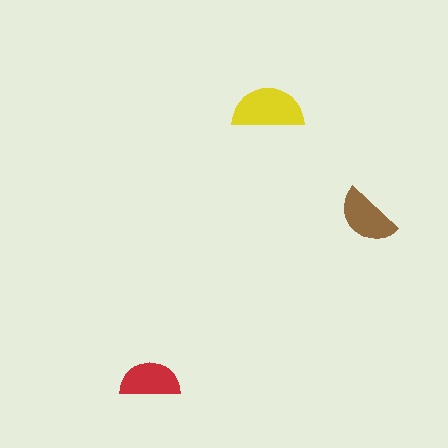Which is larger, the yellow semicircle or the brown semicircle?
The yellow one.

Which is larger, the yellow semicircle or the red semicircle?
The yellow one.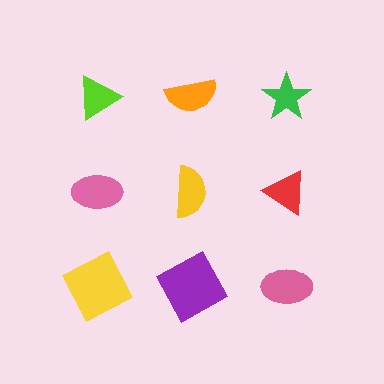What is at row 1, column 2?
An orange semicircle.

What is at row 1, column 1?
A lime triangle.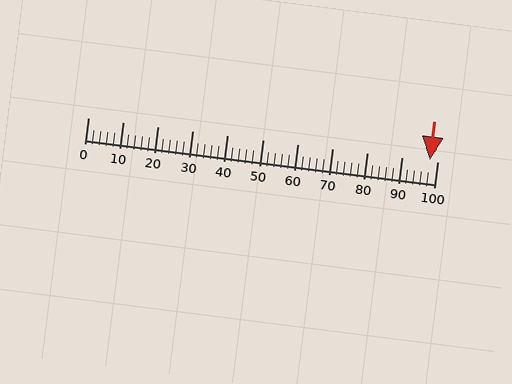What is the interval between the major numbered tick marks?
The major tick marks are spaced 10 units apart.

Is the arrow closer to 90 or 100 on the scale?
The arrow is closer to 100.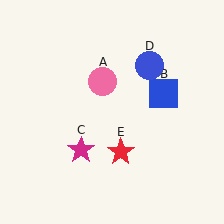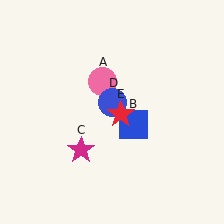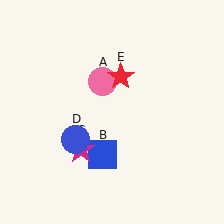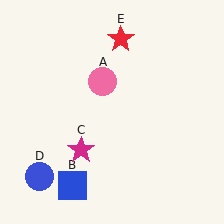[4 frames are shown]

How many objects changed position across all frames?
3 objects changed position: blue square (object B), blue circle (object D), red star (object E).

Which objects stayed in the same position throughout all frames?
Pink circle (object A) and magenta star (object C) remained stationary.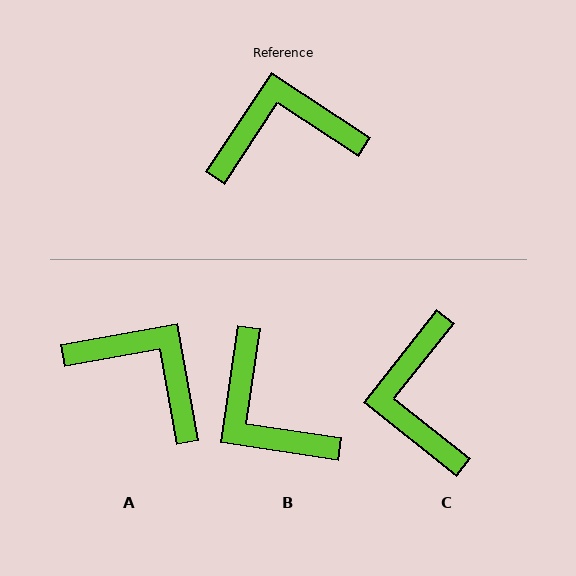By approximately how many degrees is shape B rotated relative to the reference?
Approximately 115 degrees counter-clockwise.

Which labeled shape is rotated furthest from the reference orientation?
B, about 115 degrees away.